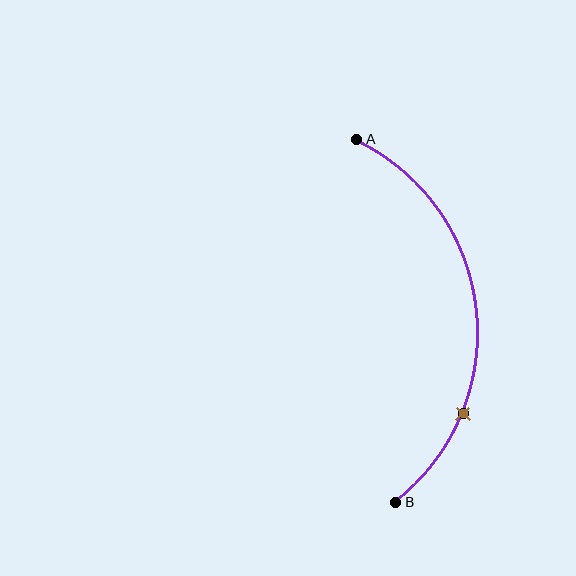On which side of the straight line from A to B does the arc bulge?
The arc bulges to the right of the straight line connecting A and B.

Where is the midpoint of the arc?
The arc midpoint is the point on the curve farthest from the straight line joining A and B. It sits to the right of that line.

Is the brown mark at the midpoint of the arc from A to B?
No. The brown mark lies on the arc but is closer to endpoint B. The arc midpoint would be at the point on the curve equidistant along the arc from both A and B.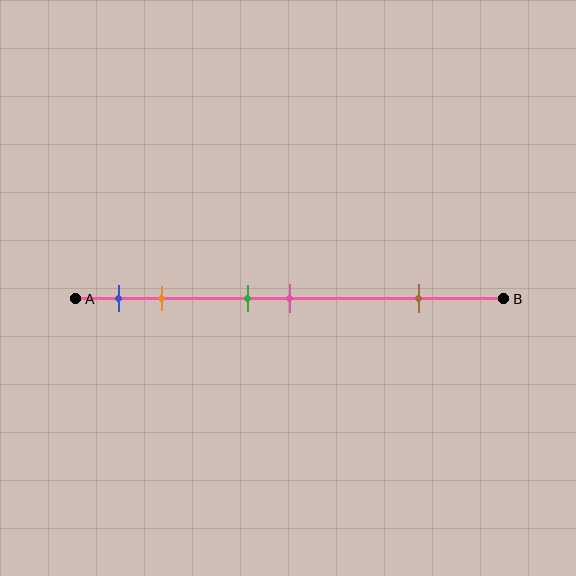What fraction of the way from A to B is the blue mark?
The blue mark is approximately 10% (0.1) of the way from A to B.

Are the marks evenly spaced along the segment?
No, the marks are not evenly spaced.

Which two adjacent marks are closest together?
The green and pink marks are the closest adjacent pair.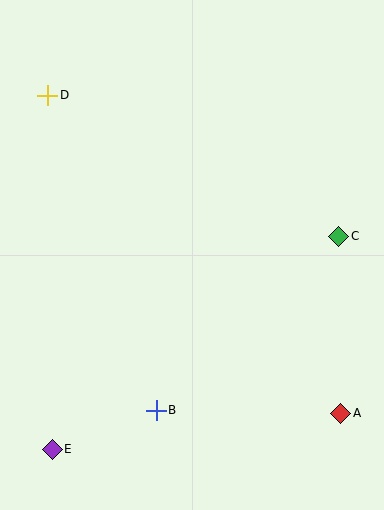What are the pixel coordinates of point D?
Point D is at (48, 95).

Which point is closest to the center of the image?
Point C at (339, 236) is closest to the center.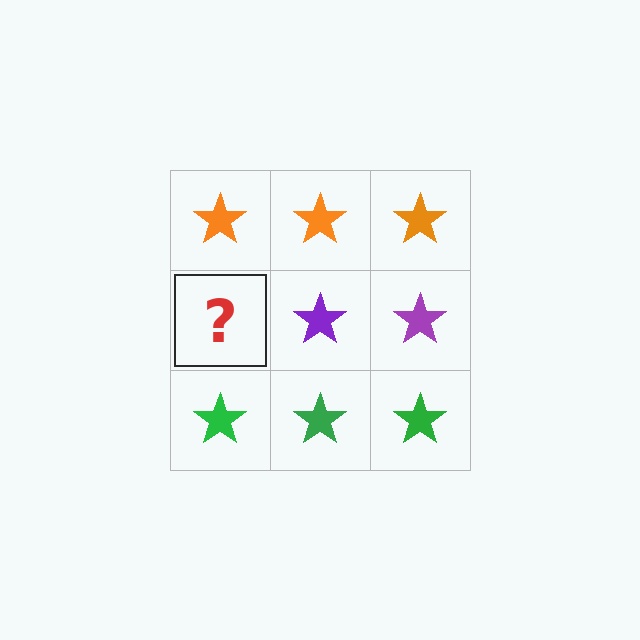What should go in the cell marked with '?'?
The missing cell should contain a purple star.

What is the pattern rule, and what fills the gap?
The rule is that each row has a consistent color. The gap should be filled with a purple star.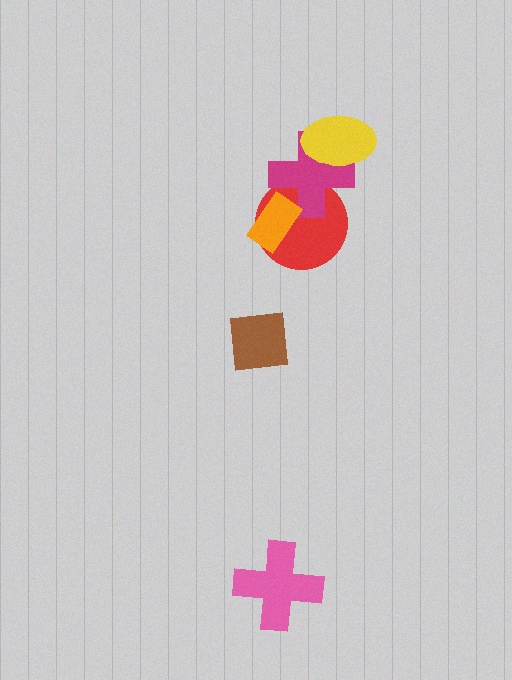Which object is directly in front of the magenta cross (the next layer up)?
The yellow ellipse is directly in front of the magenta cross.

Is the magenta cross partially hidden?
Yes, it is partially covered by another shape.